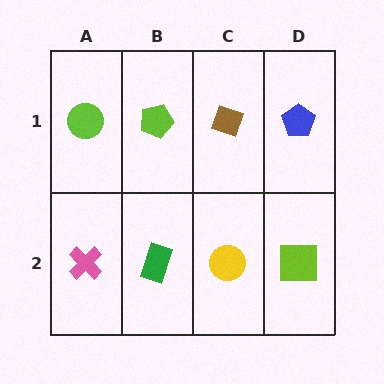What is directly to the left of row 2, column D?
A yellow circle.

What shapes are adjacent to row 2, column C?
A brown diamond (row 1, column C), a green rectangle (row 2, column B), a lime square (row 2, column D).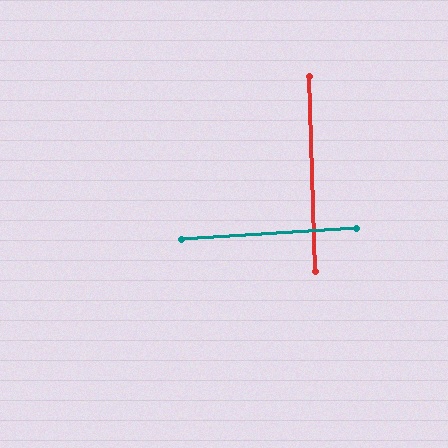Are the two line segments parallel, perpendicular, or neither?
Perpendicular — they meet at approximately 88°.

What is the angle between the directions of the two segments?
Approximately 88 degrees.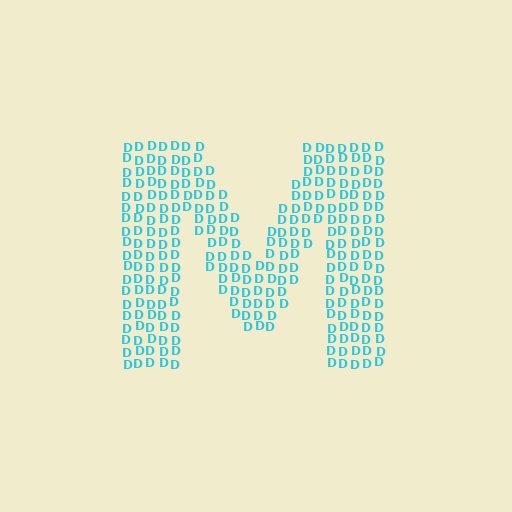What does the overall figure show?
The overall figure shows the letter M.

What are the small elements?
The small elements are letter D's.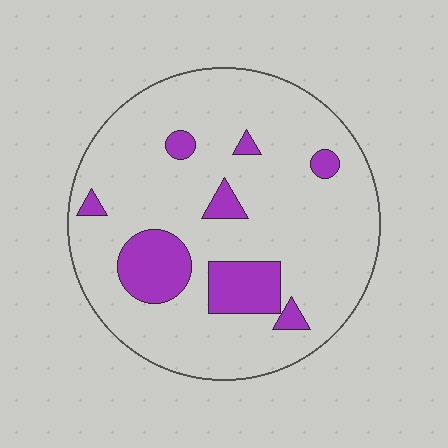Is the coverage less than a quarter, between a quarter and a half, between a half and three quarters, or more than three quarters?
Less than a quarter.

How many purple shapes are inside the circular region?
8.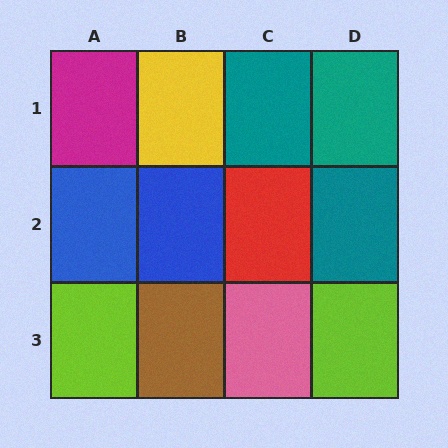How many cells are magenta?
1 cell is magenta.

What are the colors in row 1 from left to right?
Magenta, yellow, teal, teal.